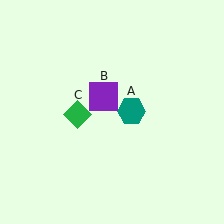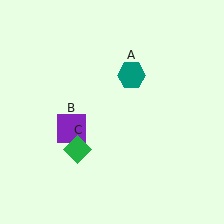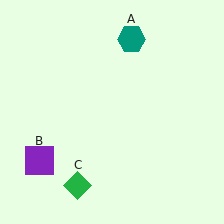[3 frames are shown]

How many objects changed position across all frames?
3 objects changed position: teal hexagon (object A), purple square (object B), green diamond (object C).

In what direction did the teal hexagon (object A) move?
The teal hexagon (object A) moved up.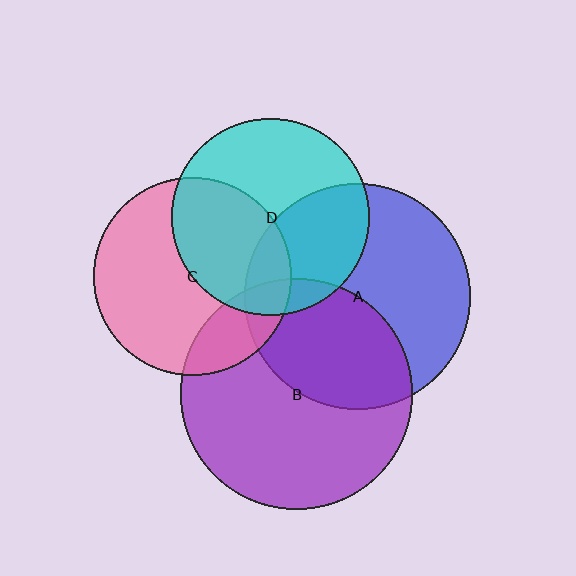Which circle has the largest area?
Circle B (purple).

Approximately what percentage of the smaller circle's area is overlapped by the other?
Approximately 40%.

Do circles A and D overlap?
Yes.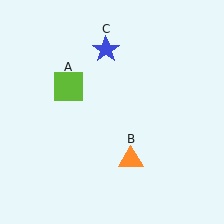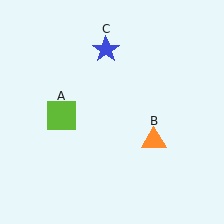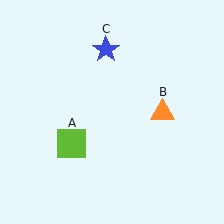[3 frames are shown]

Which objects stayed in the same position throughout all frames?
Blue star (object C) remained stationary.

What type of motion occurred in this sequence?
The lime square (object A), orange triangle (object B) rotated counterclockwise around the center of the scene.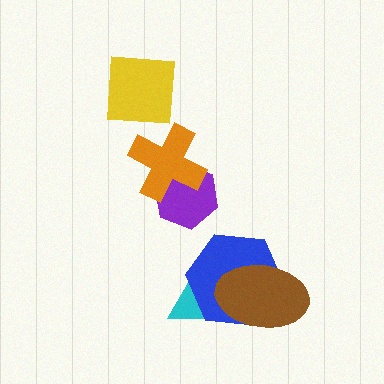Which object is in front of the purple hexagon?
The orange cross is in front of the purple hexagon.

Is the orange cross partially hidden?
No, no other shape covers it.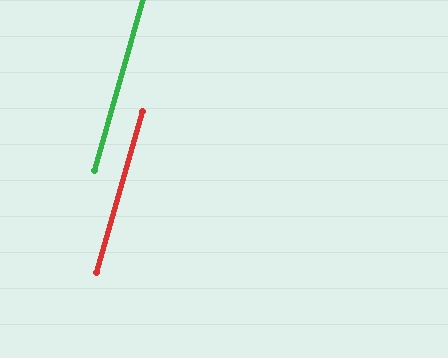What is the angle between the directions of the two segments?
Approximately 0 degrees.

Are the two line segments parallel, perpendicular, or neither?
Parallel — their directions differ by only 0.4°.